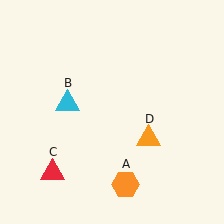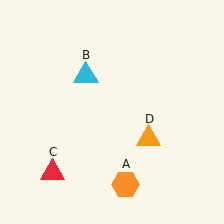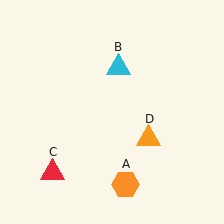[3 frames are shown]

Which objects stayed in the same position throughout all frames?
Orange hexagon (object A) and red triangle (object C) and orange triangle (object D) remained stationary.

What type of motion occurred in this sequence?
The cyan triangle (object B) rotated clockwise around the center of the scene.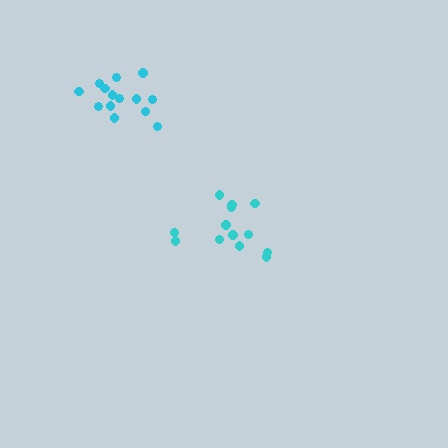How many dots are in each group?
Group 1: 14 dots, Group 2: 13 dots (27 total).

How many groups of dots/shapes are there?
There are 2 groups.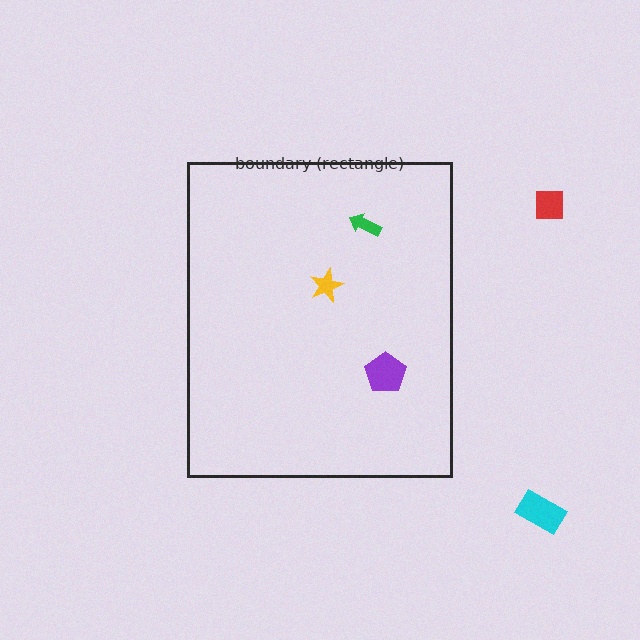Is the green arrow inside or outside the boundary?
Inside.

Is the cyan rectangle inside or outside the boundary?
Outside.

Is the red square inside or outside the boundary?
Outside.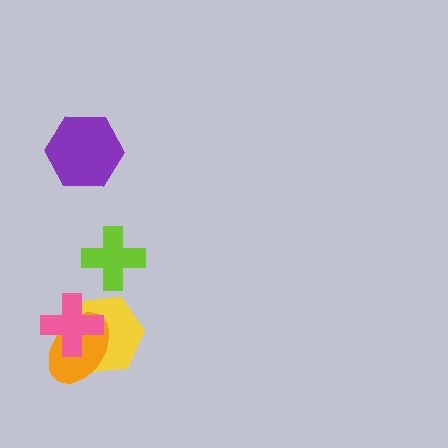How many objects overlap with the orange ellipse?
2 objects overlap with the orange ellipse.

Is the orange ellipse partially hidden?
Yes, it is partially covered by another shape.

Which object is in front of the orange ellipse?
The pink cross is in front of the orange ellipse.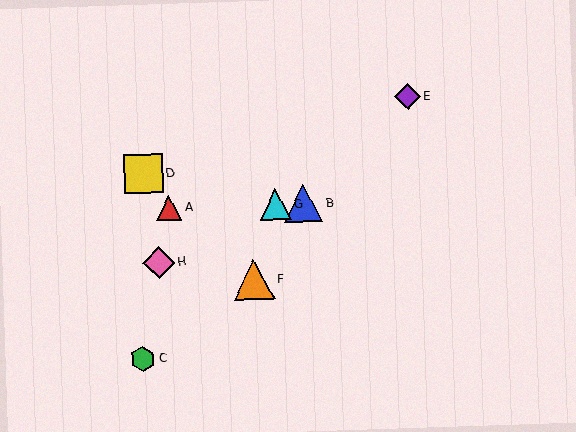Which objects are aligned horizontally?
Objects A, B, G are aligned horizontally.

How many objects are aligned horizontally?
3 objects (A, B, G) are aligned horizontally.